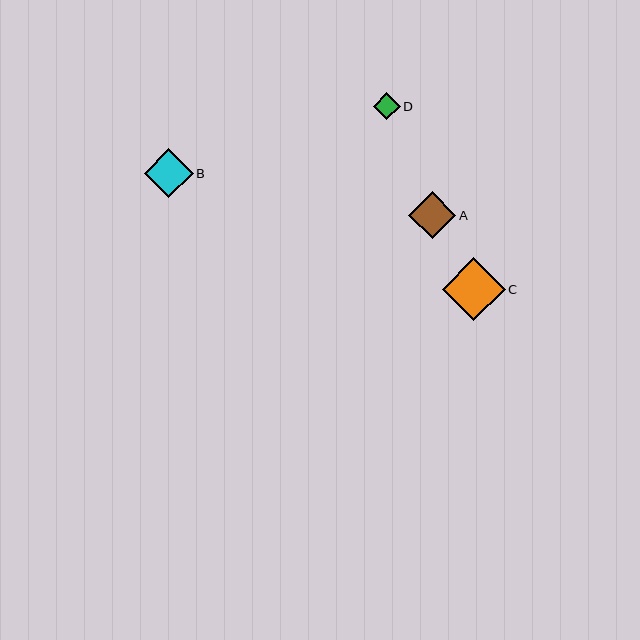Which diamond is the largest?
Diamond C is the largest with a size of approximately 63 pixels.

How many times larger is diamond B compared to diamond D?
Diamond B is approximately 1.8 times the size of diamond D.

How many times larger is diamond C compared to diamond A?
Diamond C is approximately 1.3 times the size of diamond A.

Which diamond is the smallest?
Diamond D is the smallest with a size of approximately 27 pixels.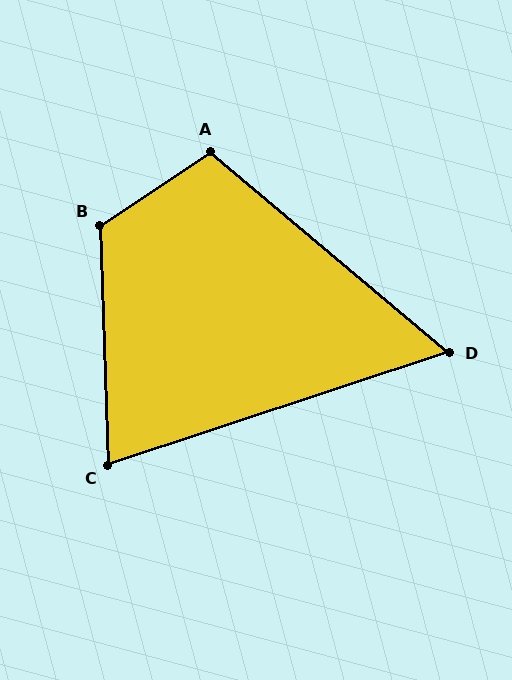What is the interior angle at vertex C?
Approximately 74 degrees (acute).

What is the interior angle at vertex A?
Approximately 106 degrees (obtuse).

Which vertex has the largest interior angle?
B, at approximately 122 degrees.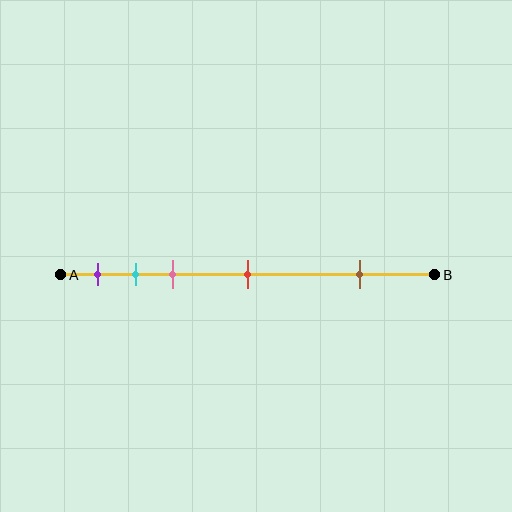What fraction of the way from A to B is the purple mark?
The purple mark is approximately 10% (0.1) of the way from A to B.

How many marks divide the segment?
There are 5 marks dividing the segment.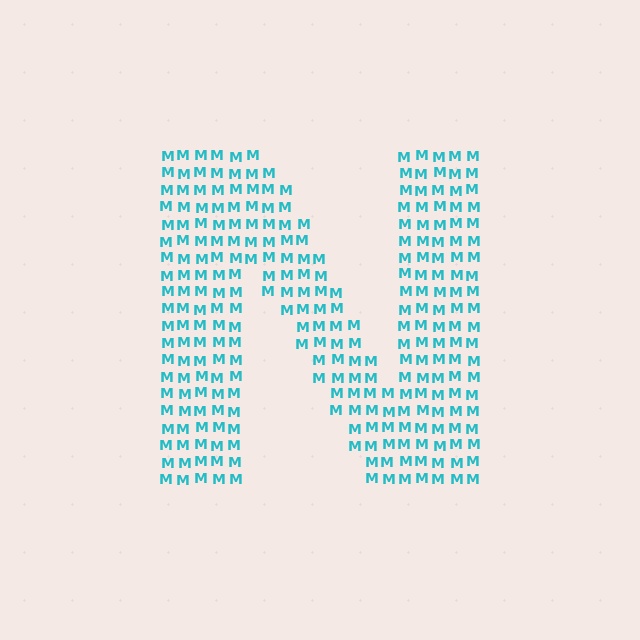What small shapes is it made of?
It is made of small letter M's.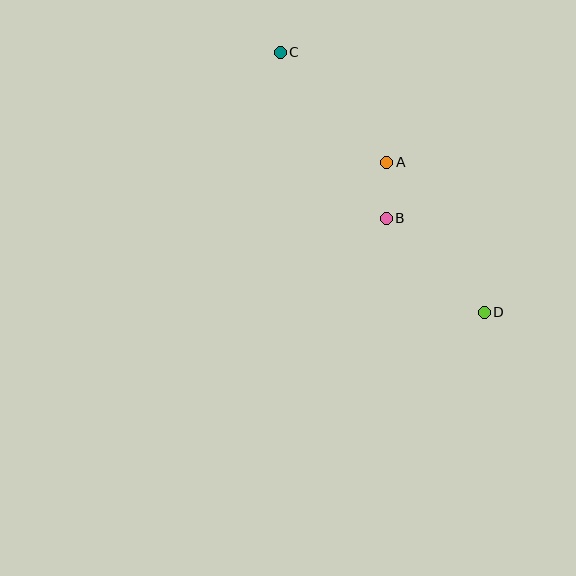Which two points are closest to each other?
Points A and B are closest to each other.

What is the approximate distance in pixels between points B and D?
The distance between B and D is approximately 136 pixels.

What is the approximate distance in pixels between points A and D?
The distance between A and D is approximately 179 pixels.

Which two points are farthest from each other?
Points C and D are farthest from each other.